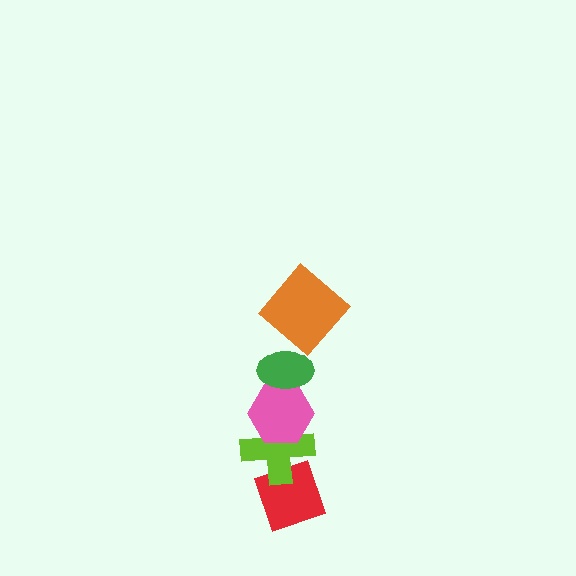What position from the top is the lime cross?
The lime cross is 4th from the top.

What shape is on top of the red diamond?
The lime cross is on top of the red diamond.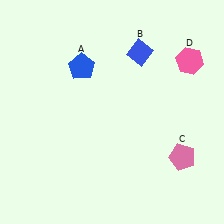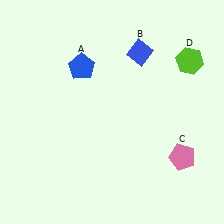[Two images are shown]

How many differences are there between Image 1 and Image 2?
There is 1 difference between the two images.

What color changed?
The hexagon (D) changed from pink in Image 1 to lime in Image 2.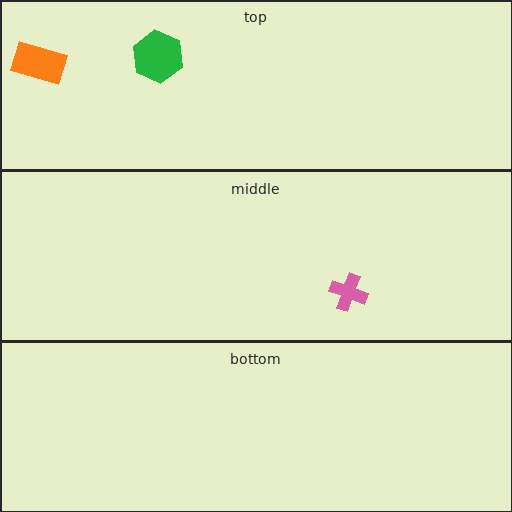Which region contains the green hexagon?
The top region.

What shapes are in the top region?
The green hexagon, the orange rectangle.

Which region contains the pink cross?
The middle region.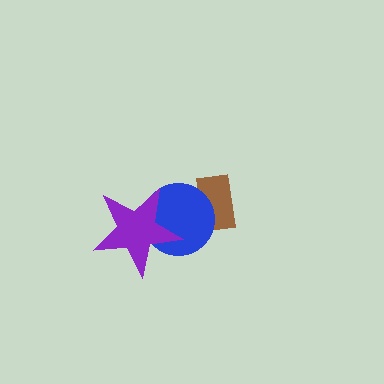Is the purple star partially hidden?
No, no other shape covers it.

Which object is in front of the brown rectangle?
The blue circle is in front of the brown rectangle.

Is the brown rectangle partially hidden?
Yes, it is partially covered by another shape.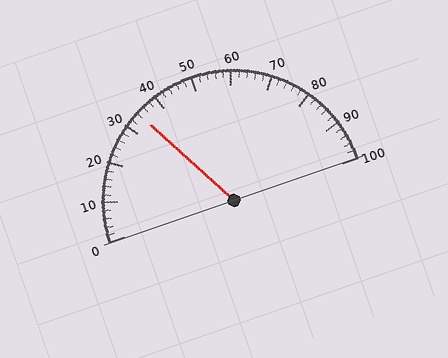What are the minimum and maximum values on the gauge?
The gauge ranges from 0 to 100.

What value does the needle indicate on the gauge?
The needle indicates approximately 34.